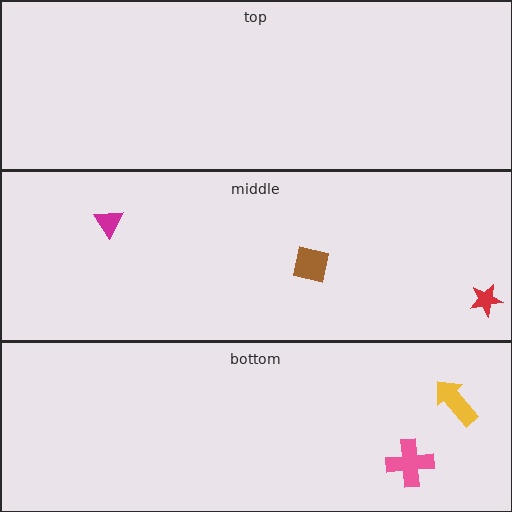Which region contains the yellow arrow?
The bottom region.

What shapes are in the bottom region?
The yellow arrow, the pink cross.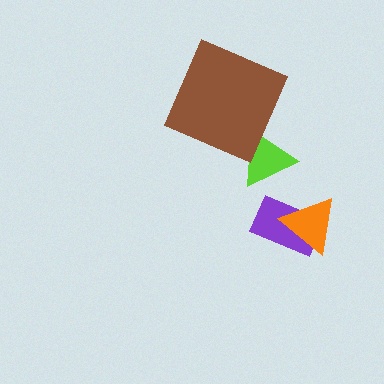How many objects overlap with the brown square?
1 object overlaps with the brown square.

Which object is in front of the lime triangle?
The brown square is in front of the lime triangle.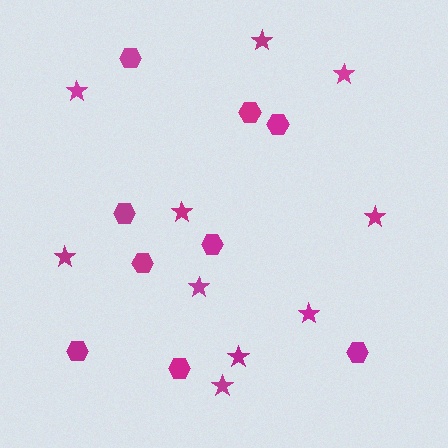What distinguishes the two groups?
There are 2 groups: one group of stars (10) and one group of hexagons (9).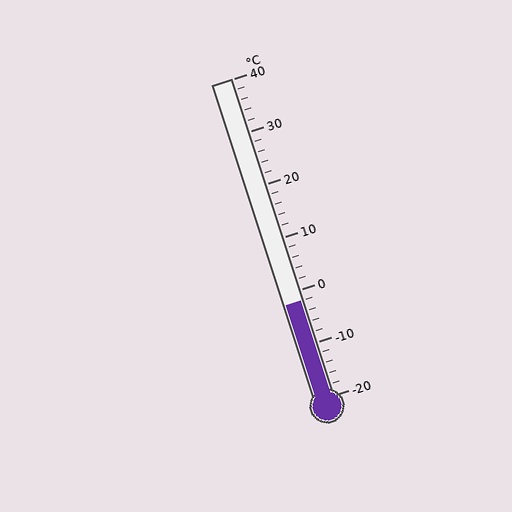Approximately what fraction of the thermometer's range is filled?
The thermometer is filled to approximately 30% of its range.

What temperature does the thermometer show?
The thermometer shows approximately -2°C.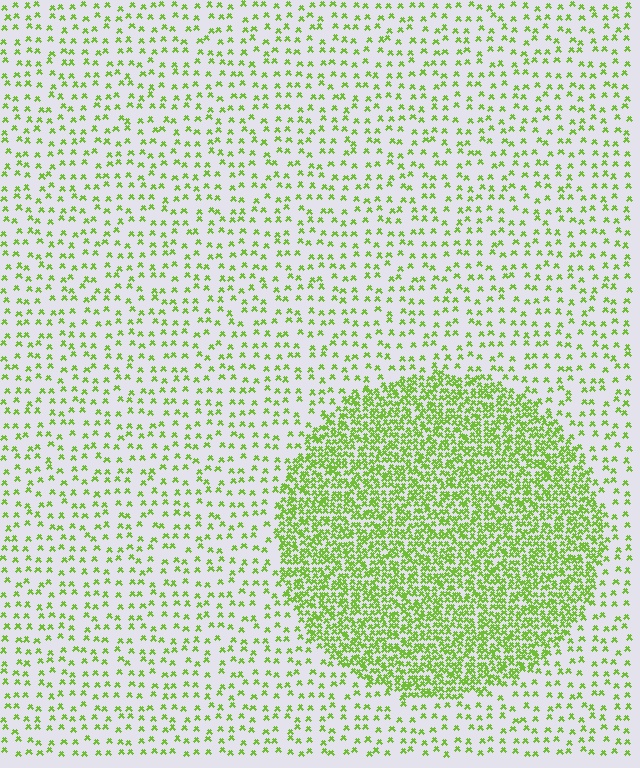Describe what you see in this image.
The image contains small lime elements arranged at two different densities. A circle-shaped region is visible where the elements are more densely packed than the surrounding area.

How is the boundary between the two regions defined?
The boundary is defined by a change in element density (approximately 3.2x ratio). All elements are the same color, size, and shape.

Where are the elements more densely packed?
The elements are more densely packed inside the circle boundary.